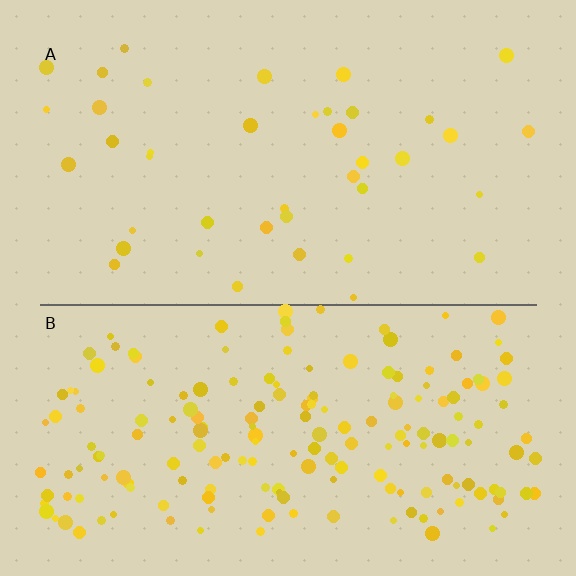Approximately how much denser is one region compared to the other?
Approximately 4.5× — region B over region A.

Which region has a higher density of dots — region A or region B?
B (the bottom).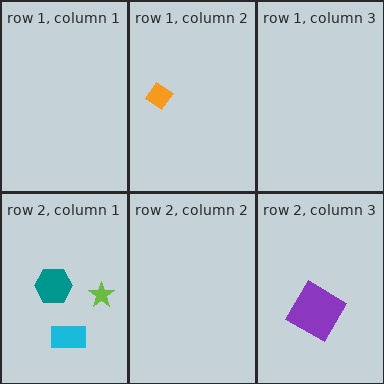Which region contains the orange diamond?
The row 1, column 2 region.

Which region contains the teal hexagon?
The row 2, column 1 region.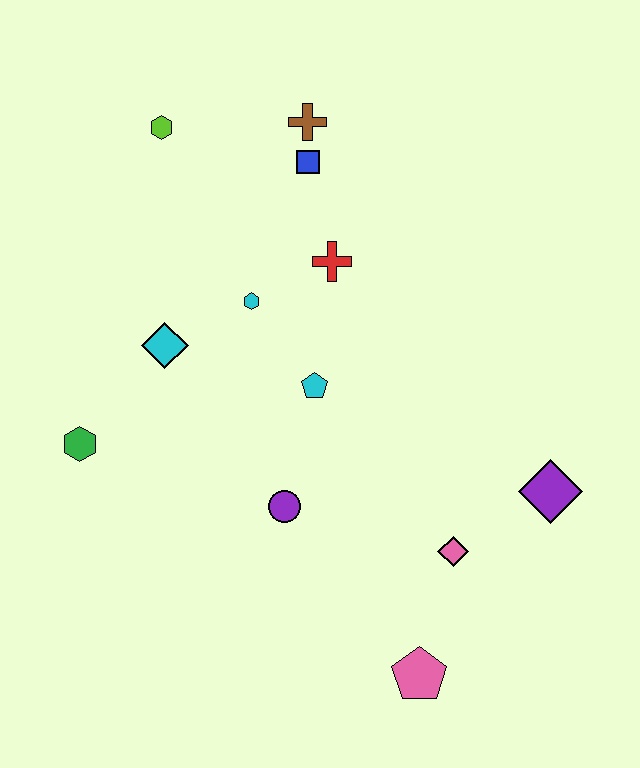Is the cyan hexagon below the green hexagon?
No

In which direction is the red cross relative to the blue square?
The red cross is below the blue square.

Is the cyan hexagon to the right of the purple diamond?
No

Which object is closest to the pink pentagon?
The pink diamond is closest to the pink pentagon.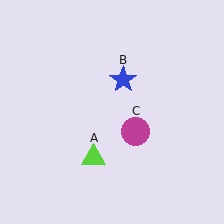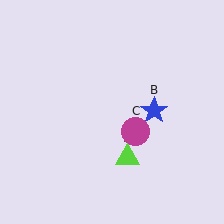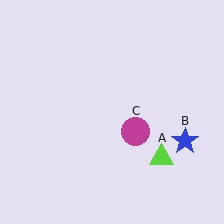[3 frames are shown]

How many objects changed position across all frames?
2 objects changed position: lime triangle (object A), blue star (object B).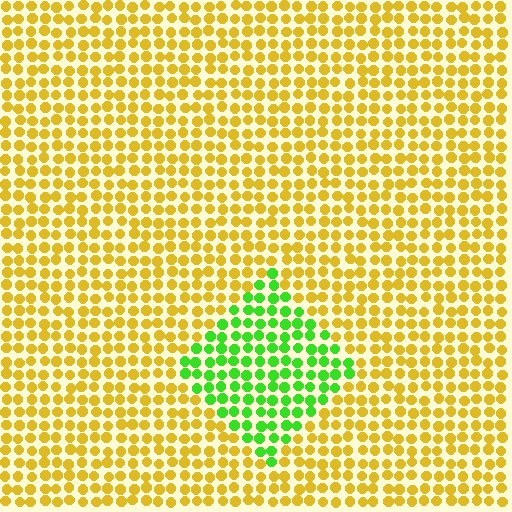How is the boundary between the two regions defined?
The boundary is defined purely by a slight shift in hue (about 65 degrees). Spacing, size, and orientation are identical on both sides.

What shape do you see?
I see a diamond.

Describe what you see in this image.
The image is filled with small yellow elements in a uniform arrangement. A diamond-shaped region is visible where the elements are tinted to a slightly different hue, forming a subtle color boundary.